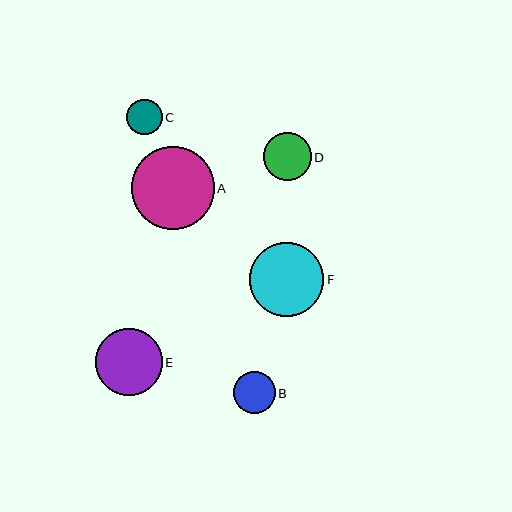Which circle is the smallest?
Circle C is the smallest with a size of approximately 36 pixels.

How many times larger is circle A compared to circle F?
Circle A is approximately 1.1 times the size of circle F.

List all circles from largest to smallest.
From largest to smallest: A, F, E, D, B, C.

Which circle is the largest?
Circle A is the largest with a size of approximately 83 pixels.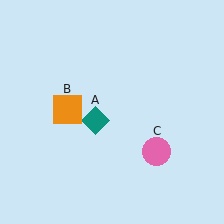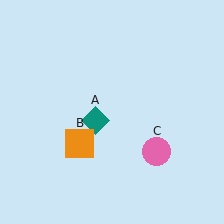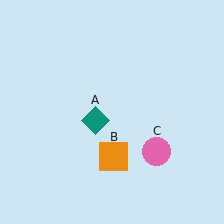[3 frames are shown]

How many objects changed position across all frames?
1 object changed position: orange square (object B).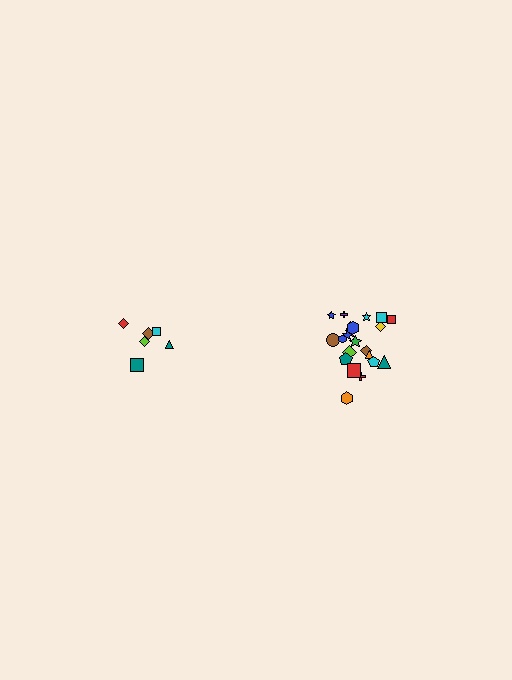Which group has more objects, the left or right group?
The right group.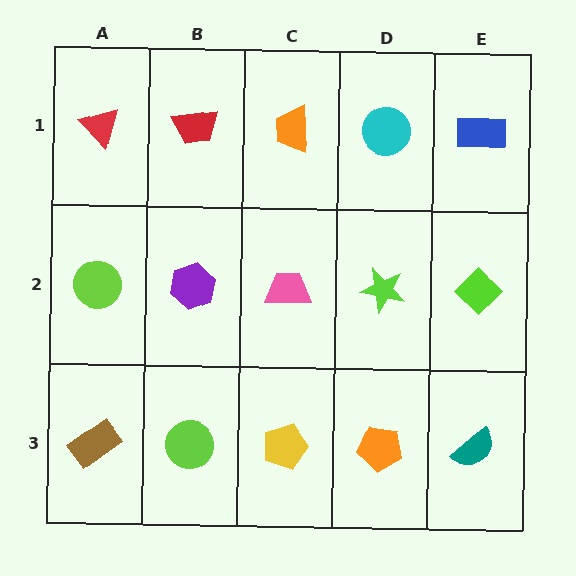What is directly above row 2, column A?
A red triangle.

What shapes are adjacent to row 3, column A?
A lime circle (row 2, column A), a lime circle (row 3, column B).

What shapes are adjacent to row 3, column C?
A pink trapezoid (row 2, column C), a lime circle (row 3, column B), an orange pentagon (row 3, column D).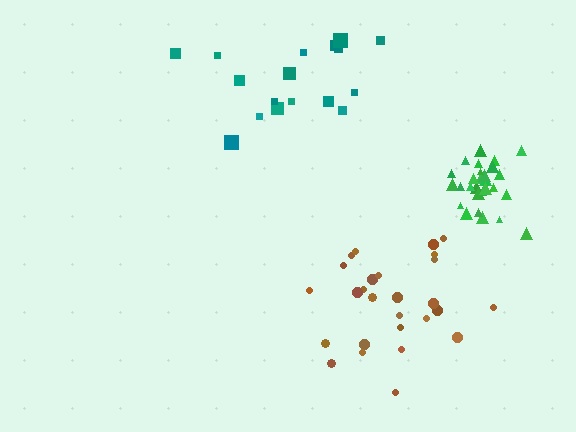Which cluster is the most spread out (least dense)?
Teal.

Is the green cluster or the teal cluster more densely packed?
Green.